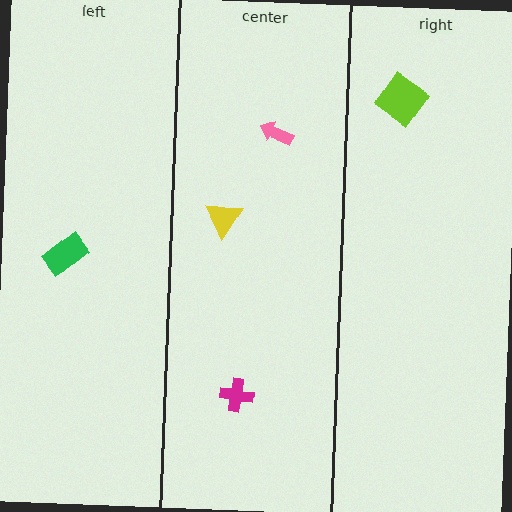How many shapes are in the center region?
3.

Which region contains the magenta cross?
The center region.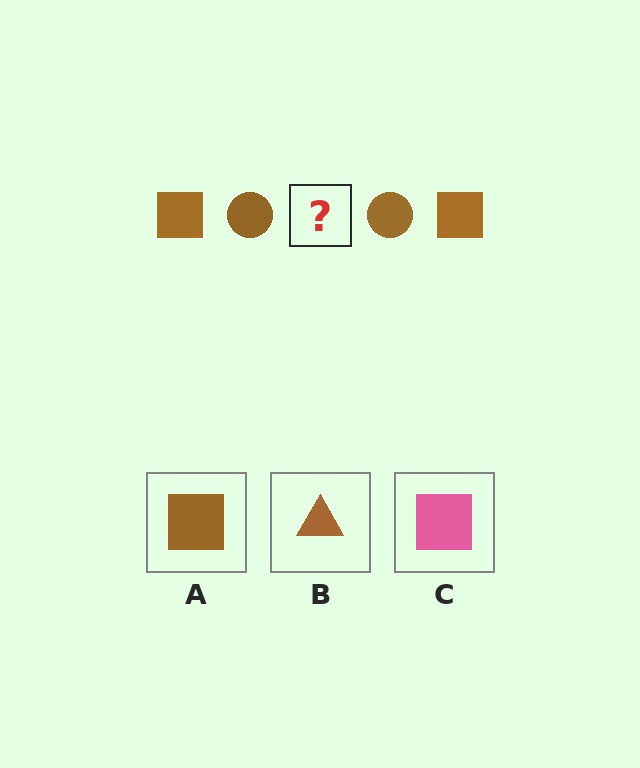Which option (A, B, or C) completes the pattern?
A.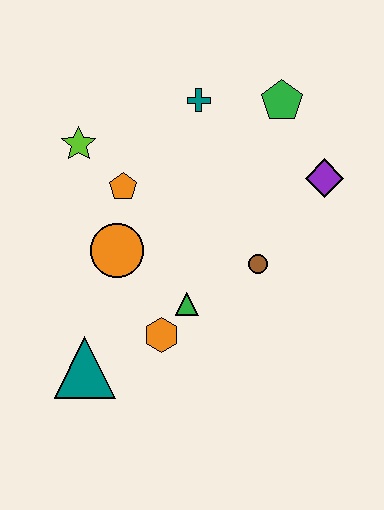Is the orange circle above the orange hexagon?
Yes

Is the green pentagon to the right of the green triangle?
Yes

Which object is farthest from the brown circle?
The lime star is farthest from the brown circle.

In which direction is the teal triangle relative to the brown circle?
The teal triangle is to the left of the brown circle.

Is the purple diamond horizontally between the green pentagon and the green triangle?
No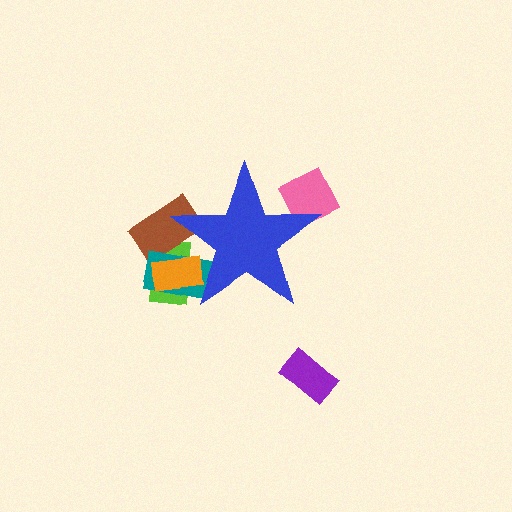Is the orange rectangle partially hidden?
Yes, the orange rectangle is partially hidden behind the blue star.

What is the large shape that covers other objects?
A blue star.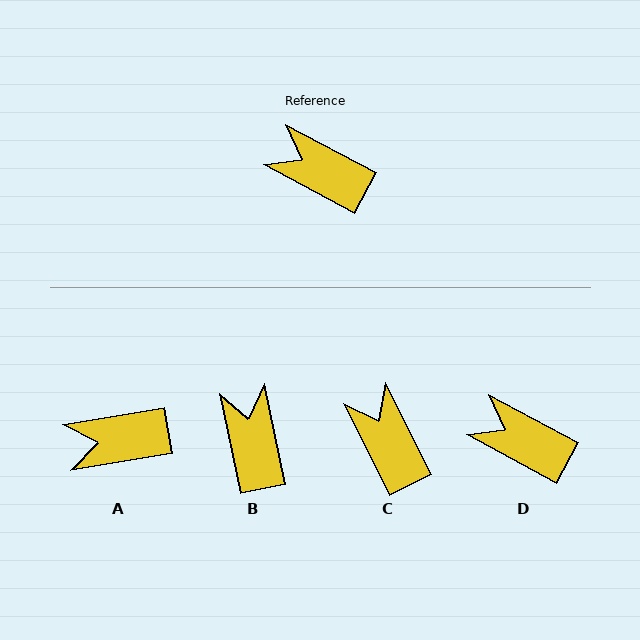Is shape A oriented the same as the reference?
No, it is off by about 38 degrees.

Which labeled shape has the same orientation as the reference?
D.